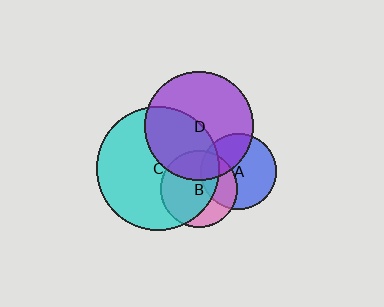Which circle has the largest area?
Circle C (cyan).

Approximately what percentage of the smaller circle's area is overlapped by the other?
Approximately 30%.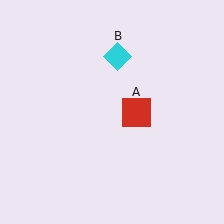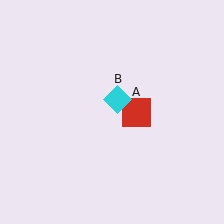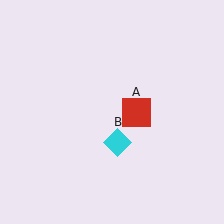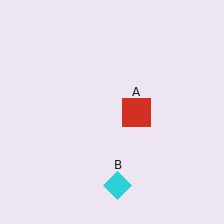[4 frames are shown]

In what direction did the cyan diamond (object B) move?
The cyan diamond (object B) moved down.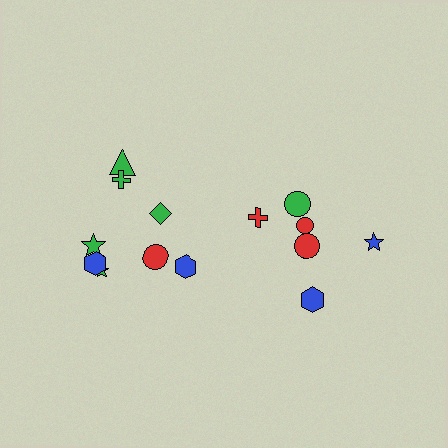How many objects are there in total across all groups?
There are 14 objects.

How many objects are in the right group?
There are 6 objects.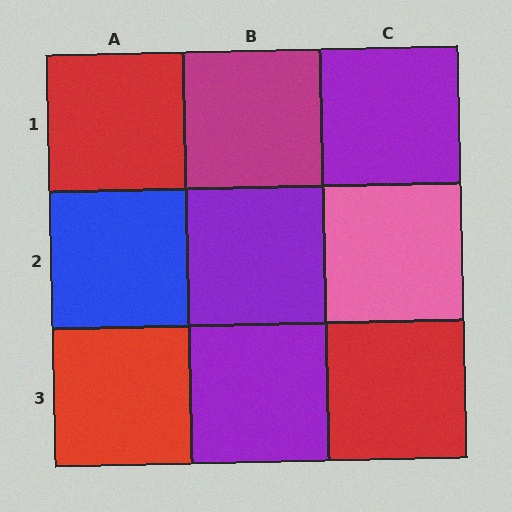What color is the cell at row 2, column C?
Pink.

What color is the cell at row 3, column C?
Red.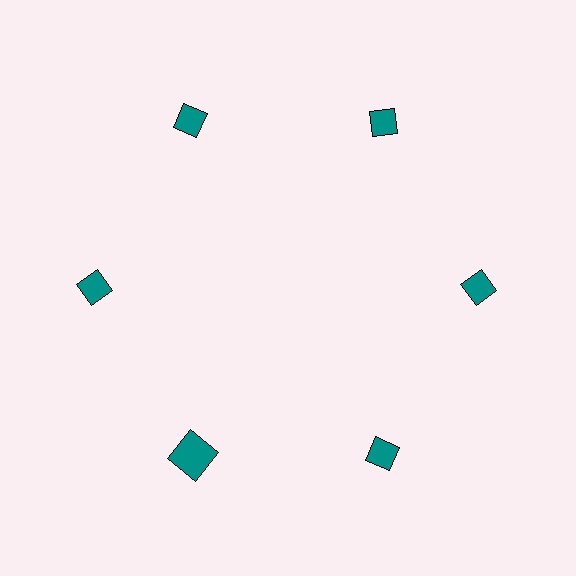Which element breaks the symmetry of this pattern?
The teal square at roughly the 7 o'clock position breaks the symmetry. All other shapes are teal diamonds.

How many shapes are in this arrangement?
There are 6 shapes arranged in a ring pattern.